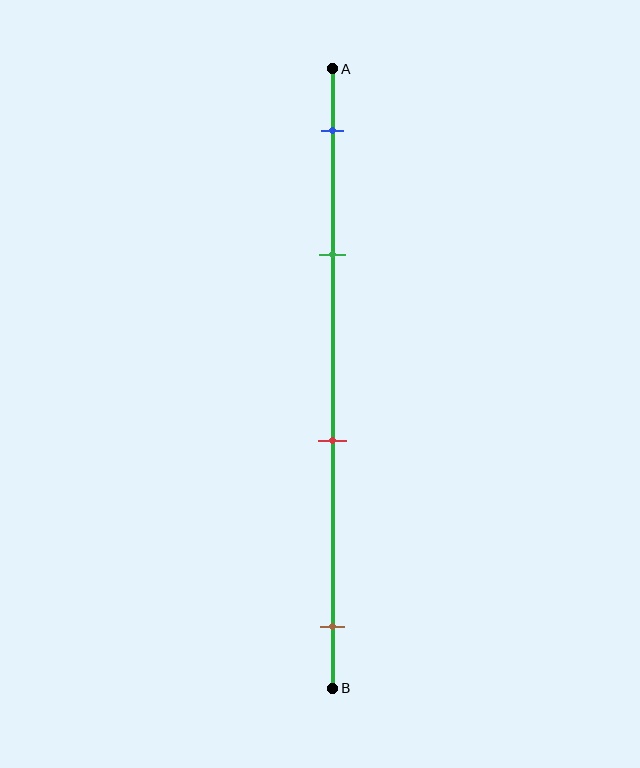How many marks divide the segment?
There are 4 marks dividing the segment.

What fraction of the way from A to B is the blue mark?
The blue mark is approximately 10% (0.1) of the way from A to B.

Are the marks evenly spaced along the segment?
No, the marks are not evenly spaced.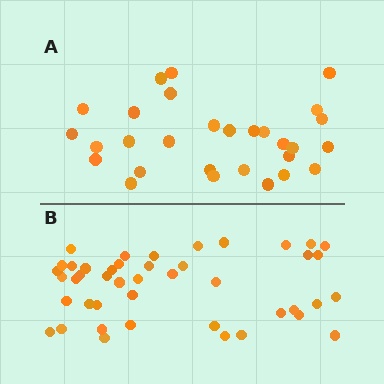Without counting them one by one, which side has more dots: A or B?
Region B (the bottom region) has more dots.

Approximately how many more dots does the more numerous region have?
Region B has approximately 15 more dots than region A.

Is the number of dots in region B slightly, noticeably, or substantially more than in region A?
Region B has substantially more. The ratio is roughly 1.5 to 1.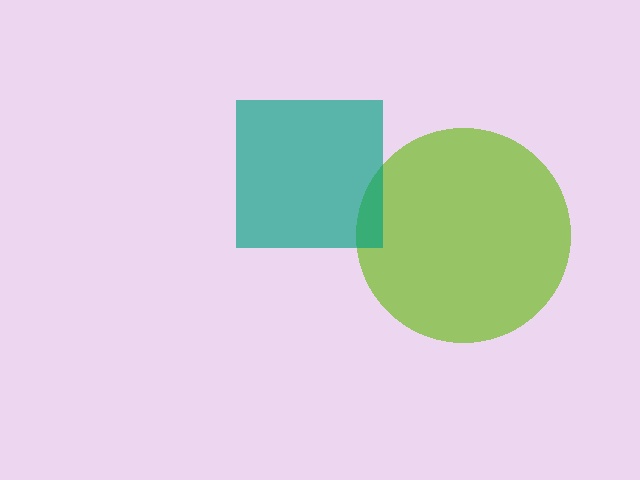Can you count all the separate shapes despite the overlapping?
Yes, there are 2 separate shapes.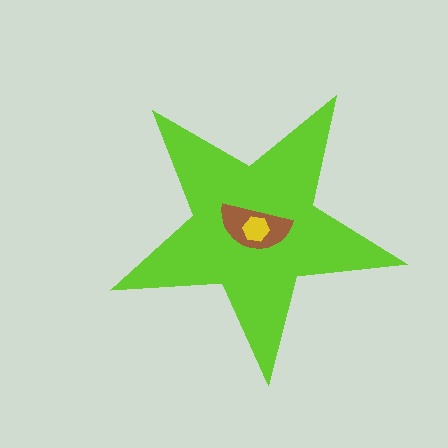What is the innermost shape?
The yellow hexagon.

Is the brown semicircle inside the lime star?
Yes.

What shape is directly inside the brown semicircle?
The yellow hexagon.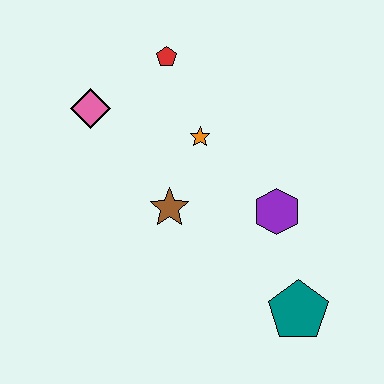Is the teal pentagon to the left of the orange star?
No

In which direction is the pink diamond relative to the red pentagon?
The pink diamond is to the left of the red pentagon.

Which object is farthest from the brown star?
The teal pentagon is farthest from the brown star.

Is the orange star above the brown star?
Yes